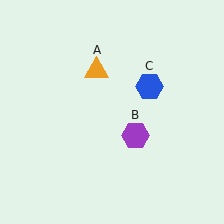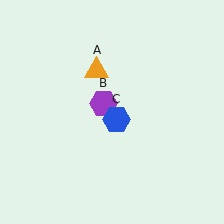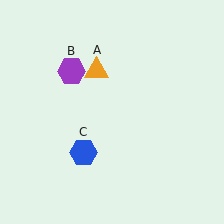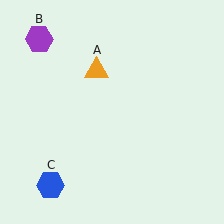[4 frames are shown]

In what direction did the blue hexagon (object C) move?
The blue hexagon (object C) moved down and to the left.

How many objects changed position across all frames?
2 objects changed position: purple hexagon (object B), blue hexagon (object C).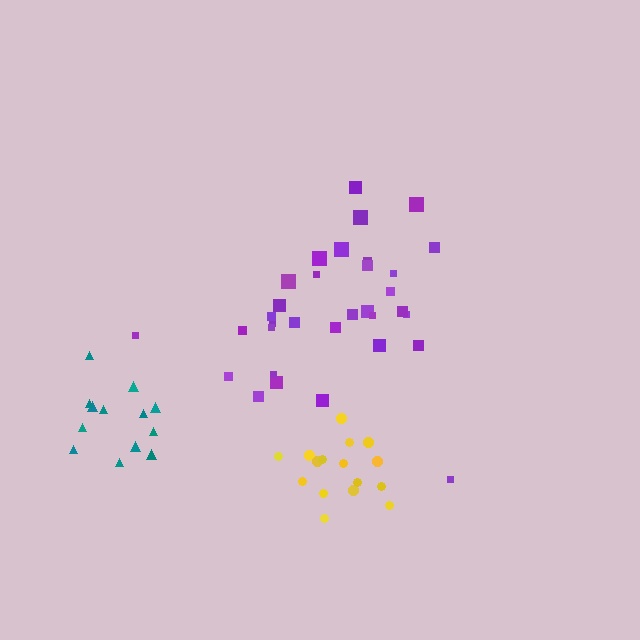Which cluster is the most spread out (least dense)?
Purple.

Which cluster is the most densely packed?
Yellow.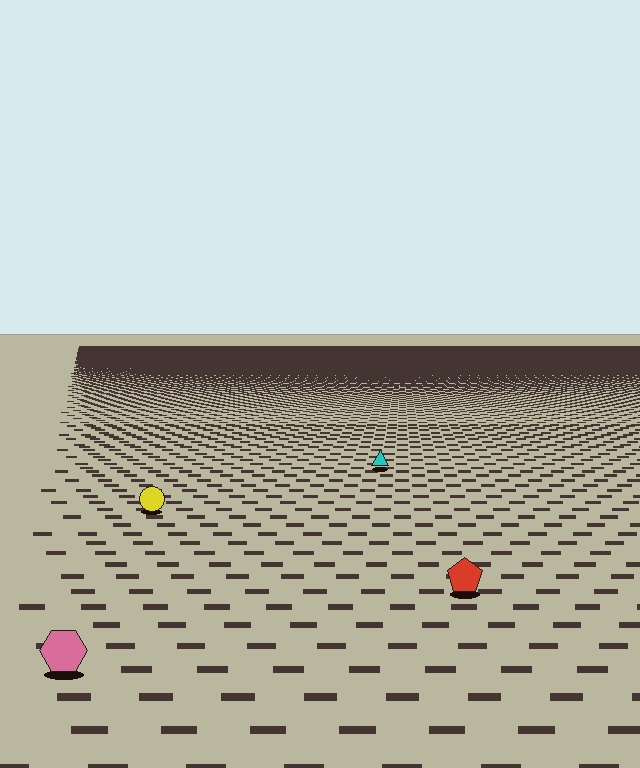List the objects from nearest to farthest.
From nearest to farthest: the pink hexagon, the red pentagon, the yellow circle, the cyan triangle.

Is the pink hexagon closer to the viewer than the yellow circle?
Yes. The pink hexagon is closer — you can tell from the texture gradient: the ground texture is coarser near it.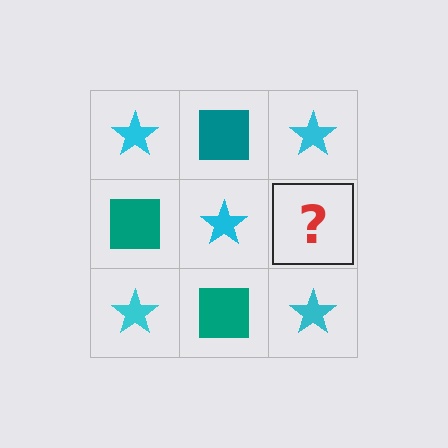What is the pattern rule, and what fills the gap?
The rule is that it alternates cyan star and teal square in a checkerboard pattern. The gap should be filled with a teal square.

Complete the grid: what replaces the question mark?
The question mark should be replaced with a teal square.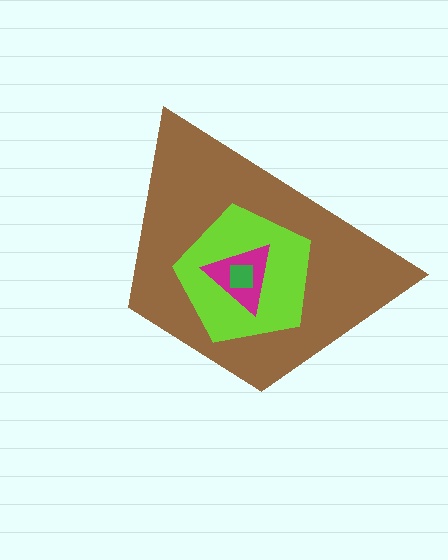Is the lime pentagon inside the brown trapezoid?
Yes.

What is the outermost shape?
The brown trapezoid.